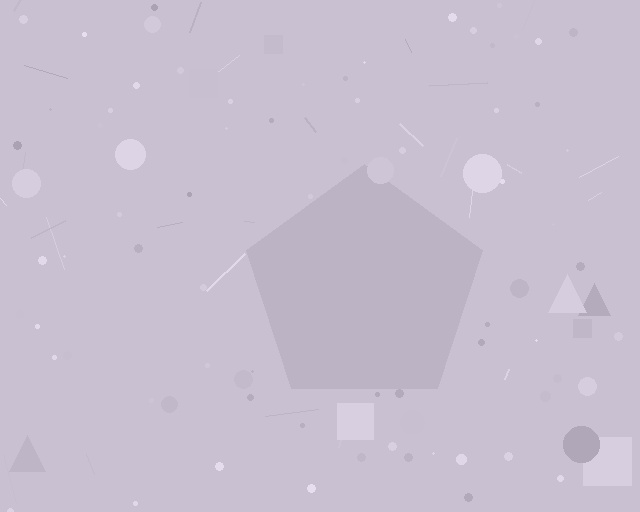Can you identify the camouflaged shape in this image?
The camouflaged shape is a pentagon.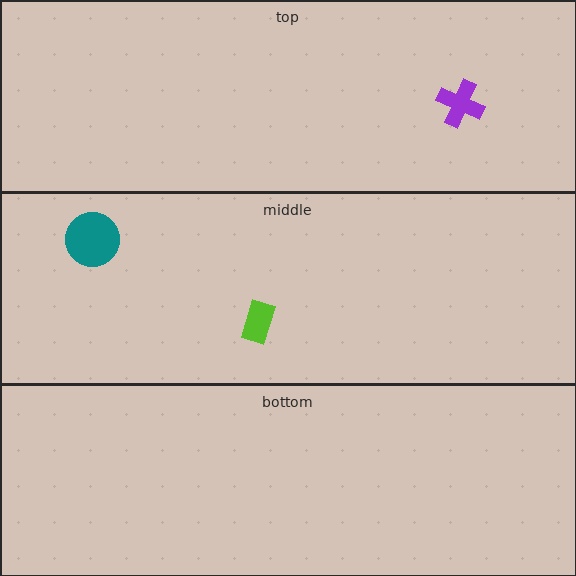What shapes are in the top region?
The purple cross.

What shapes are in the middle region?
The teal circle, the lime rectangle.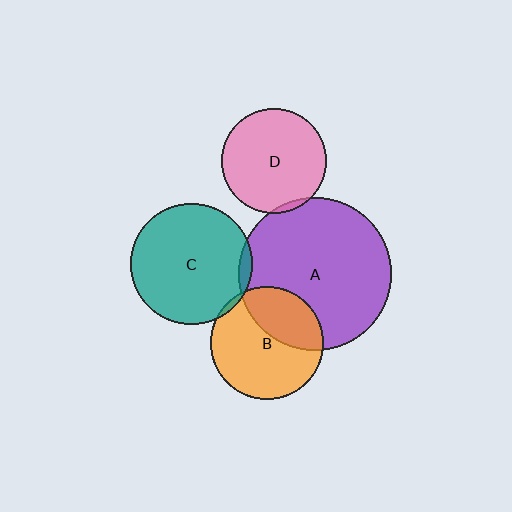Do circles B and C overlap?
Yes.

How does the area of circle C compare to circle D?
Approximately 1.3 times.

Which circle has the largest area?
Circle A (purple).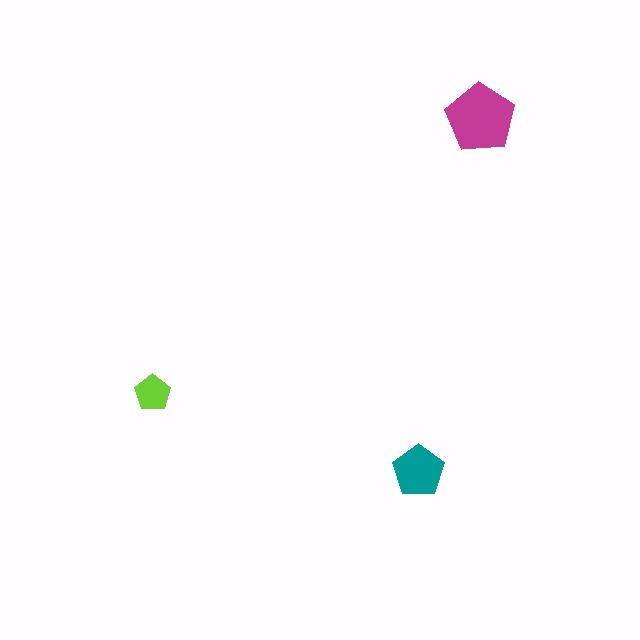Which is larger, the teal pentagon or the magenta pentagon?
The magenta one.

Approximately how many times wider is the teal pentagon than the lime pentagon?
About 1.5 times wider.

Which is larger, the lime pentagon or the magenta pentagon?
The magenta one.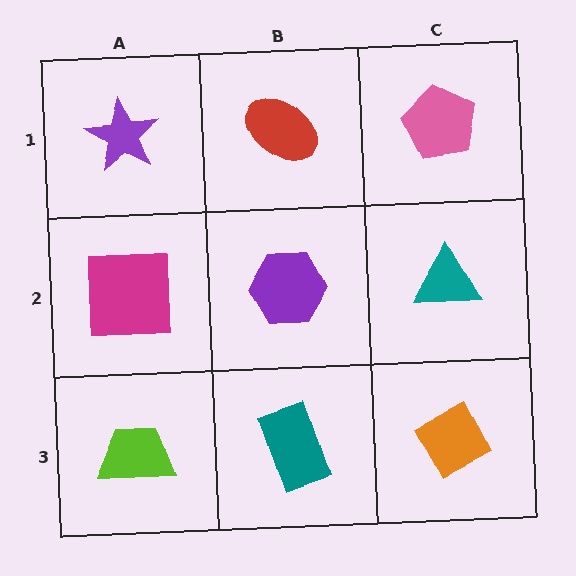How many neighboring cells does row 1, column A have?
2.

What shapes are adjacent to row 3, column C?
A teal triangle (row 2, column C), a teal rectangle (row 3, column B).